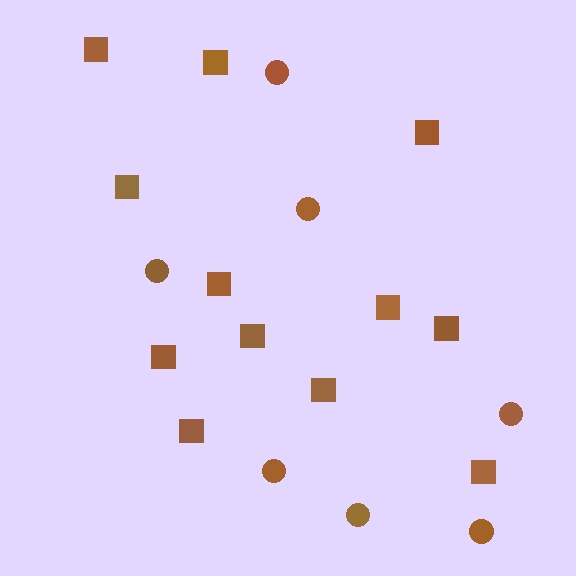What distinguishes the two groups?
There are 2 groups: one group of squares (12) and one group of circles (7).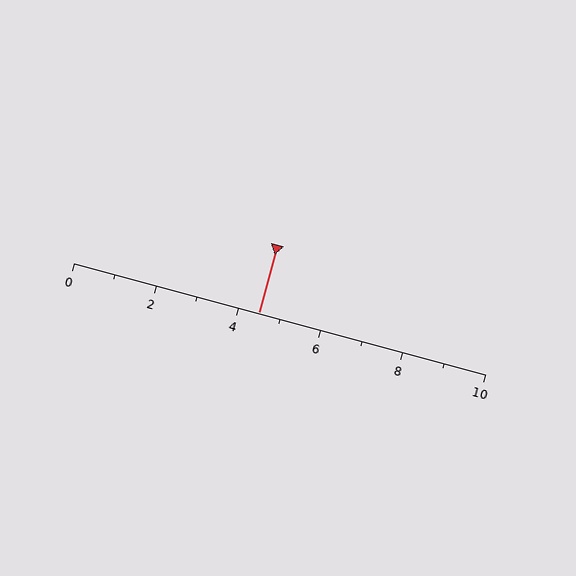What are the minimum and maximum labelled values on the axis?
The axis runs from 0 to 10.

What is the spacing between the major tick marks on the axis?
The major ticks are spaced 2 apart.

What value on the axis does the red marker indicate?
The marker indicates approximately 4.5.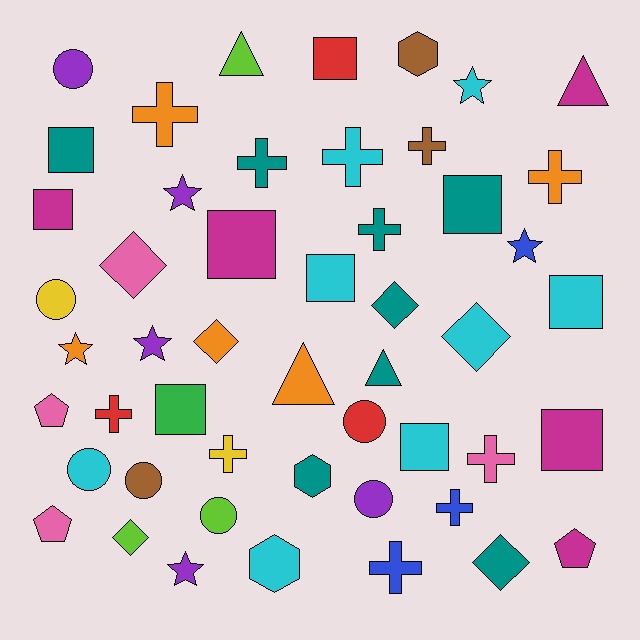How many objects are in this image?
There are 50 objects.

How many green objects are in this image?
There is 1 green object.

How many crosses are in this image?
There are 11 crosses.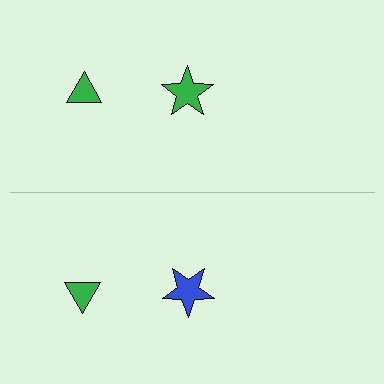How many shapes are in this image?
There are 4 shapes in this image.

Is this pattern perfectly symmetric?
No, the pattern is not perfectly symmetric. The blue star on the bottom side breaks the symmetry — its mirror counterpart is green.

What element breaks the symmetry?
The blue star on the bottom side breaks the symmetry — its mirror counterpart is green.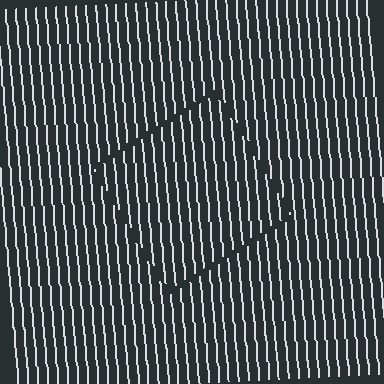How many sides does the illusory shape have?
4 sides — the line-ends trace a square.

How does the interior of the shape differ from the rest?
The interior of the shape contains the same grating, shifted by half a period — the contour is defined by the phase discontinuity where line-ends from the inner and outer gratings abut.